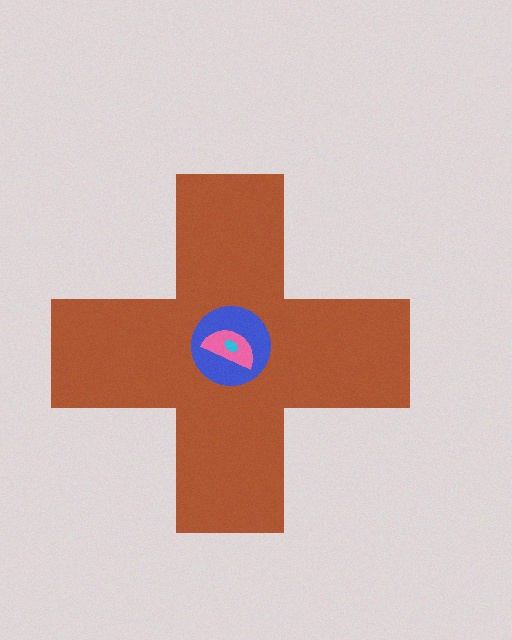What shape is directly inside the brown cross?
The blue circle.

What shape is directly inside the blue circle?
The pink semicircle.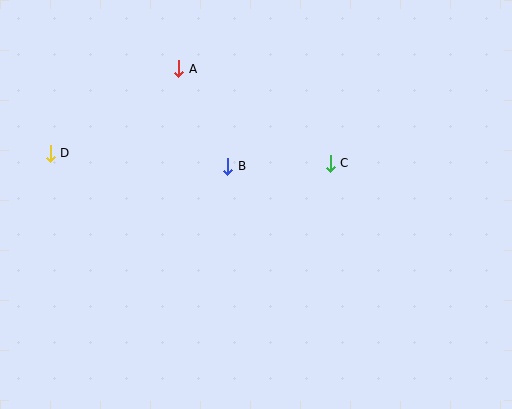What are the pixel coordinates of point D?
Point D is at (50, 153).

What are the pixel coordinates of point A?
Point A is at (179, 69).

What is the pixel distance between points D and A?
The distance between D and A is 154 pixels.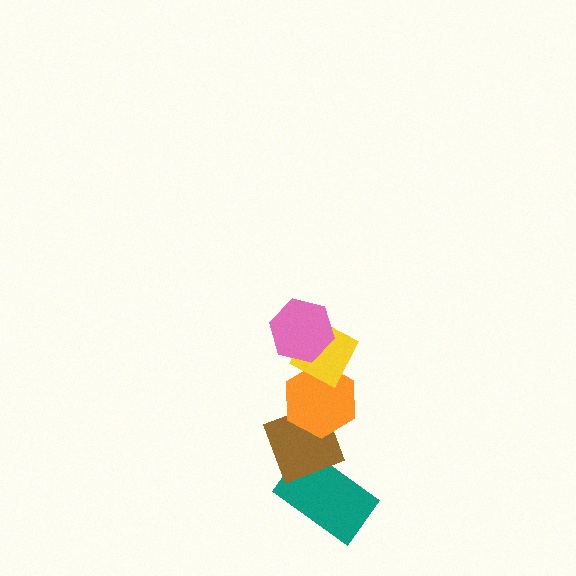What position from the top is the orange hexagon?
The orange hexagon is 3rd from the top.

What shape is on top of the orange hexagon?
The yellow diamond is on top of the orange hexagon.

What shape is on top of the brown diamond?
The orange hexagon is on top of the brown diamond.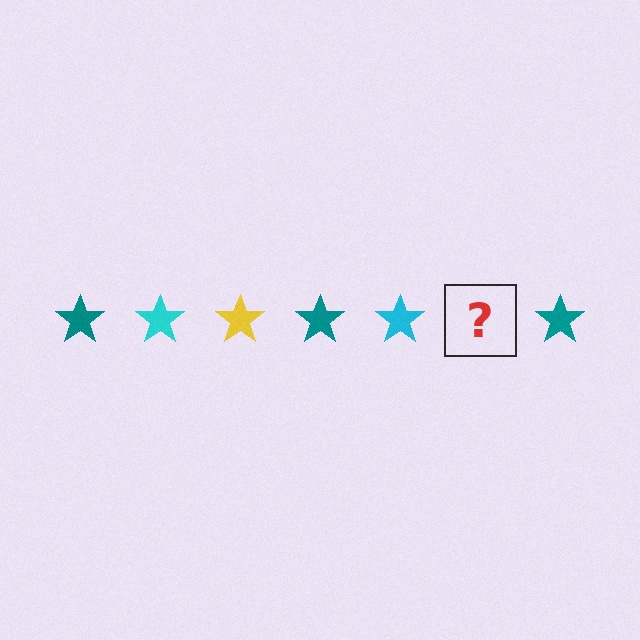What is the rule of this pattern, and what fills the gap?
The rule is that the pattern cycles through teal, cyan, yellow stars. The gap should be filled with a yellow star.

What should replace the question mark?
The question mark should be replaced with a yellow star.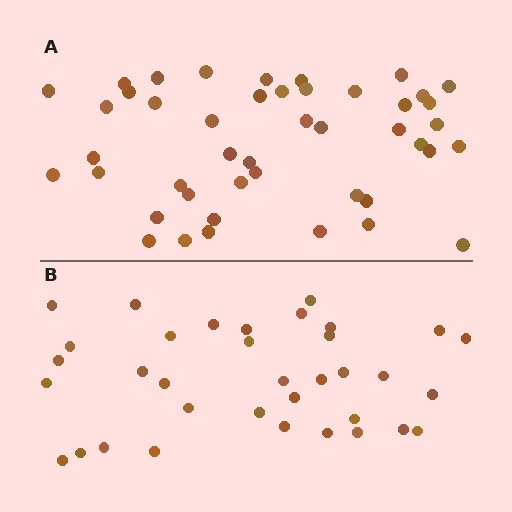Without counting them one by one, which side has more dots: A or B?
Region A (the top region) has more dots.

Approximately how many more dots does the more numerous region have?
Region A has roughly 10 or so more dots than region B.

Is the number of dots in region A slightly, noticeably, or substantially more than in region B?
Region A has noticeably more, but not dramatically so. The ratio is roughly 1.3 to 1.